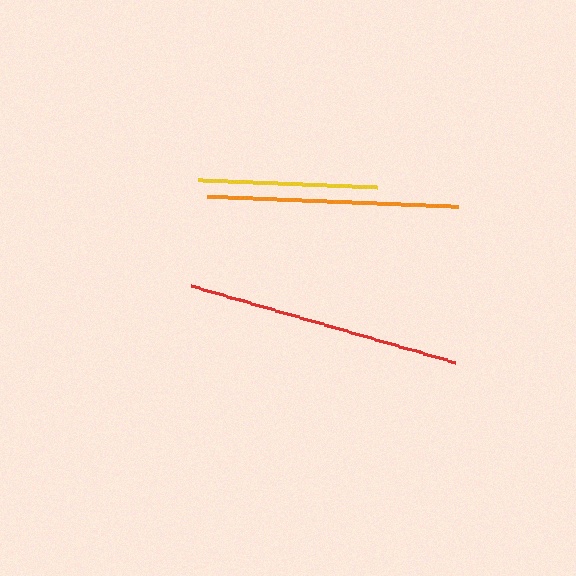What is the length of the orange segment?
The orange segment is approximately 252 pixels long.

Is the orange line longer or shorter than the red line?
The red line is longer than the orange line.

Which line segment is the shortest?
The yellow line is the shortest at approximately 179 pixels.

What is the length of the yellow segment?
The yellow segment is approximately 179 pixels long.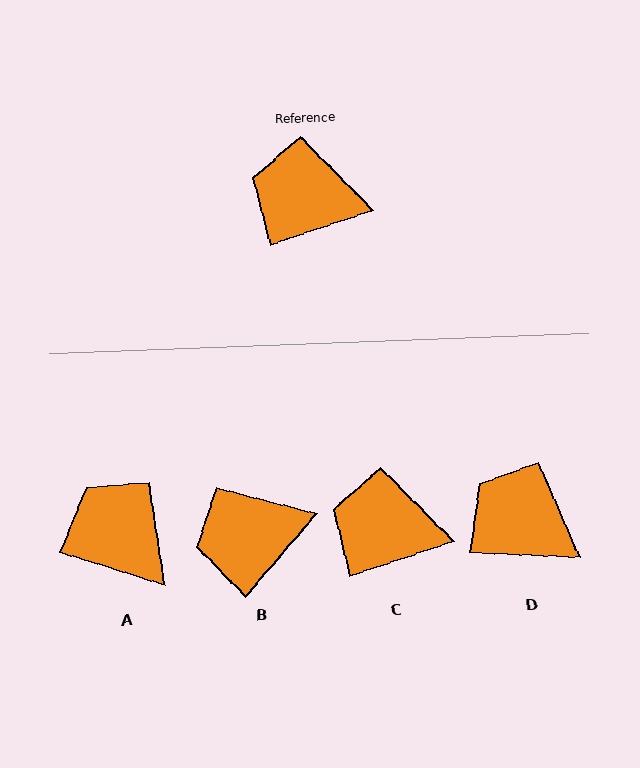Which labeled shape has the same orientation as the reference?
C.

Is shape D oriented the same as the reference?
No, it is off by about 21 degrees.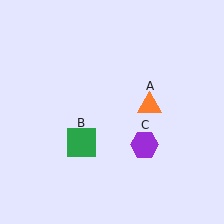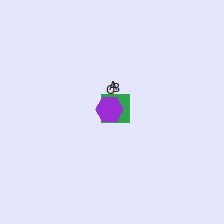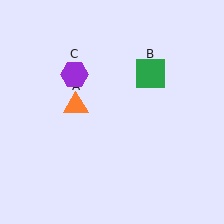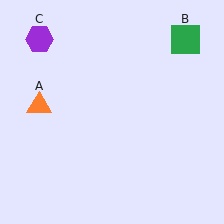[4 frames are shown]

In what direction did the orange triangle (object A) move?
The orange triangle (object A) moved left.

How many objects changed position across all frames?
3 objects changed position: orange triangle (object A), green square (object B), purple hexagon (object C).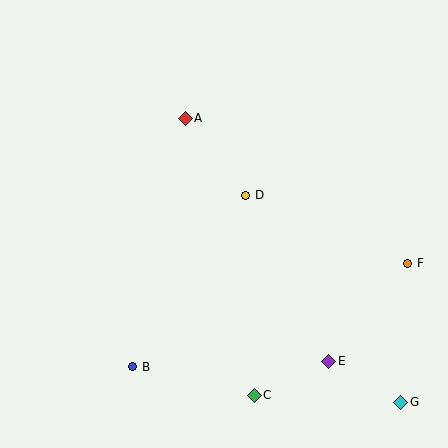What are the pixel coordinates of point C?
Point C is at (254, 395).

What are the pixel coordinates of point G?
Point G is at (401, 402).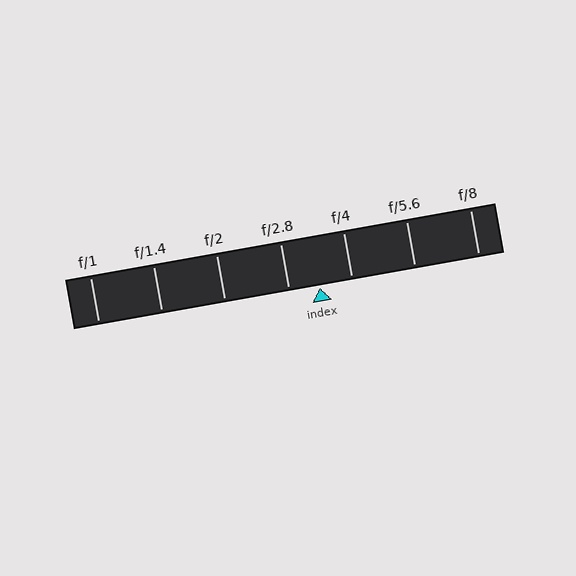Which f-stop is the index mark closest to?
The index mark is closest to f/2.8.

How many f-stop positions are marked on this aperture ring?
There are 7 f-stop positions marked.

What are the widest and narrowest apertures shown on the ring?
The widest aperture shown is f/1 and the narrowest is f/8.